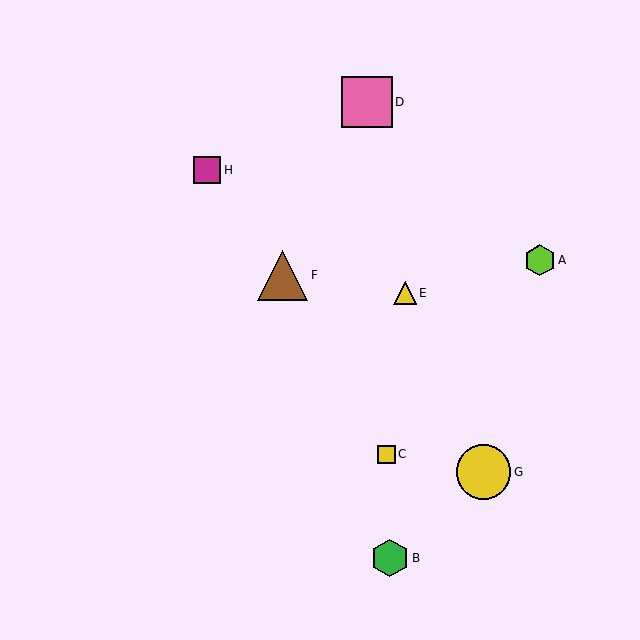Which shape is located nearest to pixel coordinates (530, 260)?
The lime hexagon (labeled A) at (540, 260) is nearest to that location.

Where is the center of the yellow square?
The center of the yellow square is at (386, 454).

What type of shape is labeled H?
Shape H is a magenta square.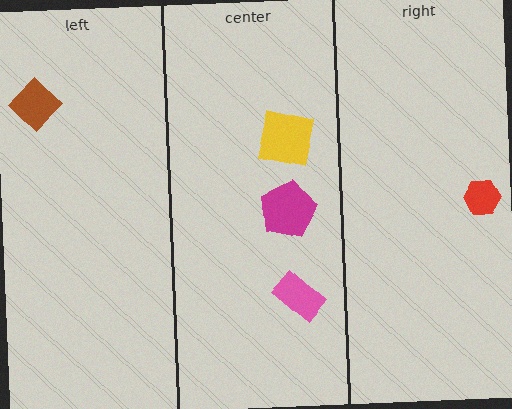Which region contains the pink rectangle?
The center region.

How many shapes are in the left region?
1.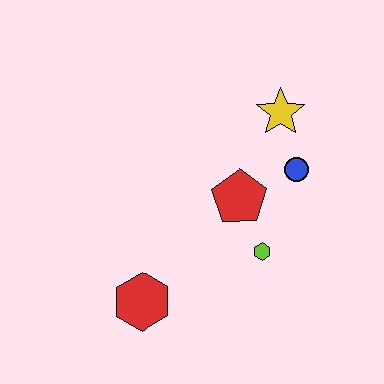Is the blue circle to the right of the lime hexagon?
Yes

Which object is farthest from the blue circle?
The red hexagon is farthest from the blue circle.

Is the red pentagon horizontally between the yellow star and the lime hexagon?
No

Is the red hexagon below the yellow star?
Yes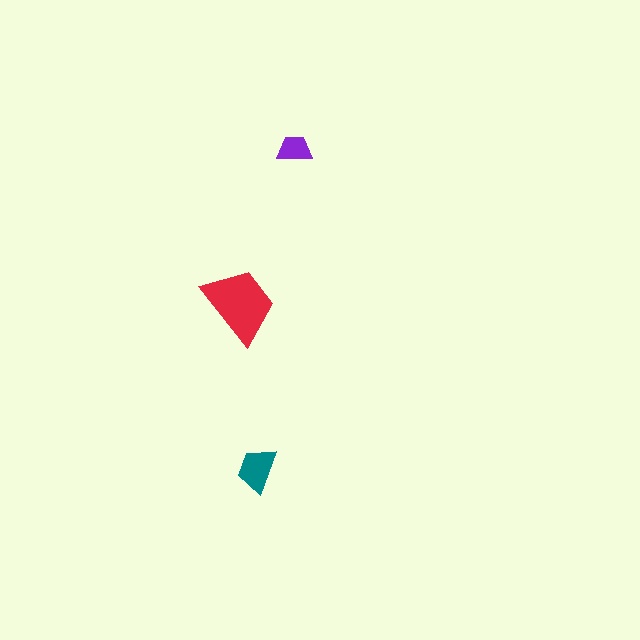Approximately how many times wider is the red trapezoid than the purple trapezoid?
About 2 times wider.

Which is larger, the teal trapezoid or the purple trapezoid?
The teal one.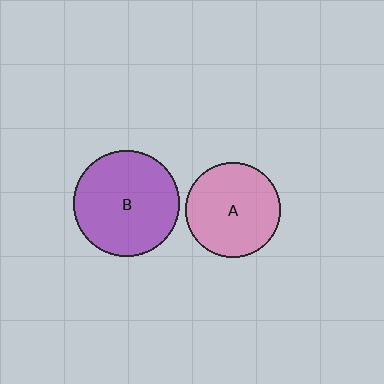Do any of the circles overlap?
No, none of the circles overlap.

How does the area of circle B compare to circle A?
Approximately 1.3 times.